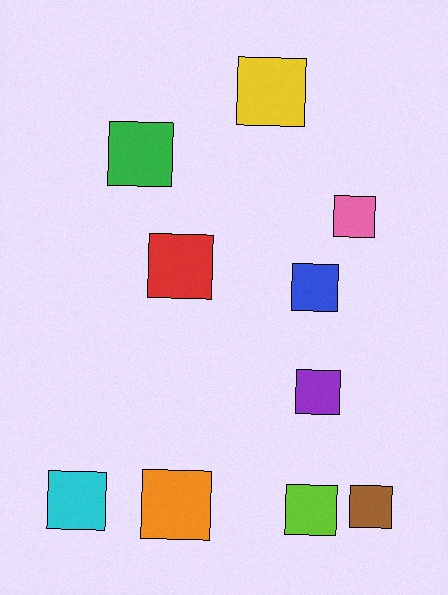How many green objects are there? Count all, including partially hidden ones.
There is 1 green object.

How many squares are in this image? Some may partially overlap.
There are 10 squares.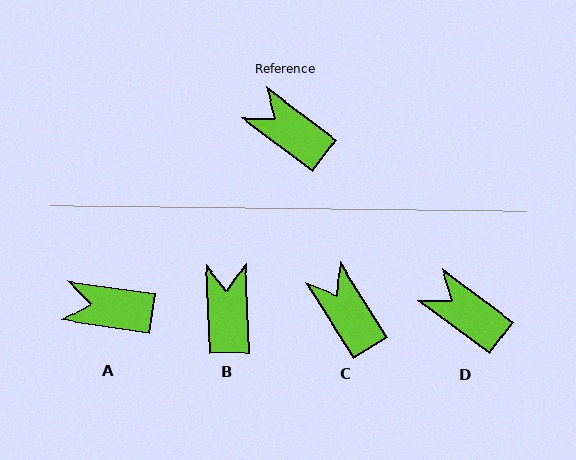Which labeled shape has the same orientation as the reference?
D.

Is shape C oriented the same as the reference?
No, it is off by about 21 degrees.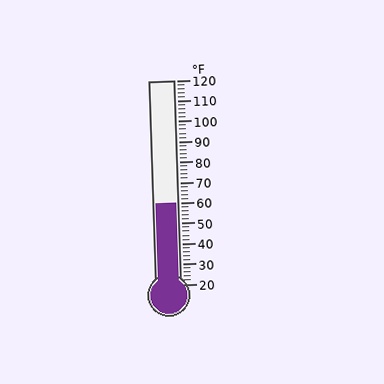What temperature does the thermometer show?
The thermometer shows approximately 60°F.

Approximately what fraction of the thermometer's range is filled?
The thermometer is filled to approximately 40% of its range.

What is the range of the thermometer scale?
The thermometer scale ranges from 20°F to 120°F.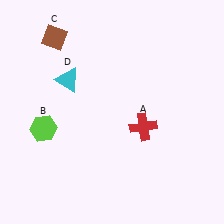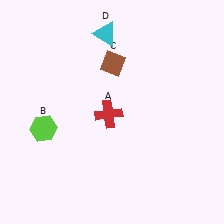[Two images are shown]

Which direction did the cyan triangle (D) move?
The cyan triangle (D) moved up.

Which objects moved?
The objects that moved are: the red cross (A), the brown diamond (C), the cyan triangle (D).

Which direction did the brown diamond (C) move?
The brown diamond (C) moved right.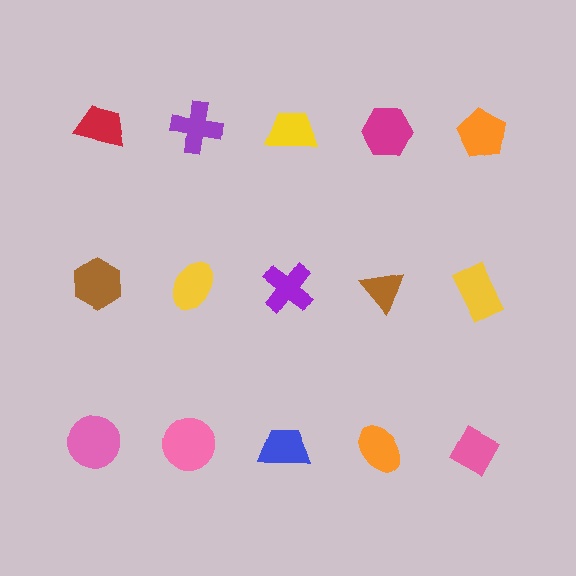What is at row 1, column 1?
A red trapezoid.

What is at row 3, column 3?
A blue trapezoid.